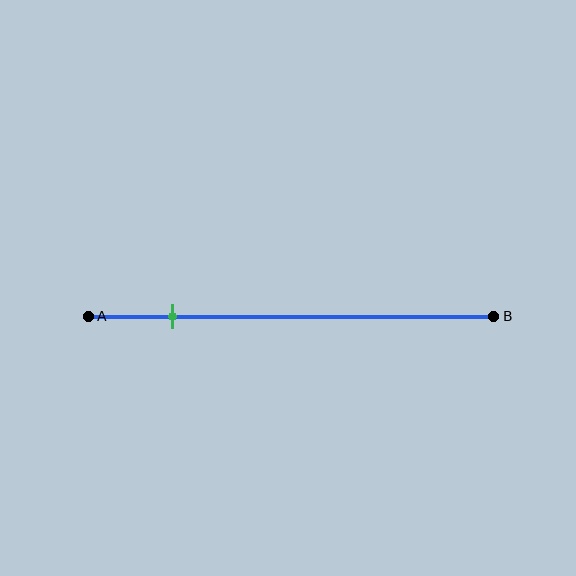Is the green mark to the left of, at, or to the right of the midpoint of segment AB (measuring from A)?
The green mark is to the left of the midpoint of segment AB.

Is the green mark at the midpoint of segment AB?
No, the mark is at about 20% from A, not at the 50% midpoint.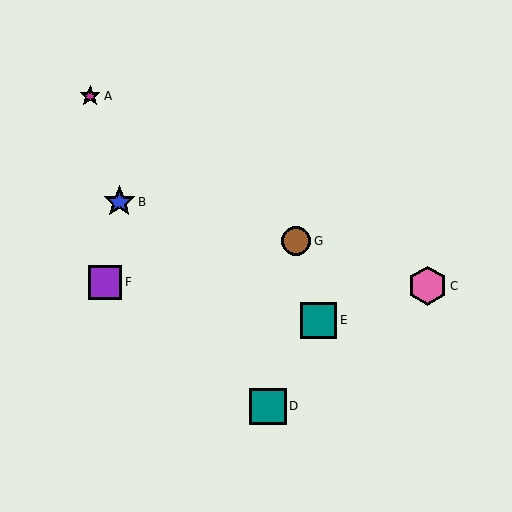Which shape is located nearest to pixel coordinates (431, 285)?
The pink hexagon (labeled C) at (428, 286) is nearest to that location.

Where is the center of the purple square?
The center of the purple square is at (105, 282).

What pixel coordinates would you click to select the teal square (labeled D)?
Click at (268, 406) to select the teal square D.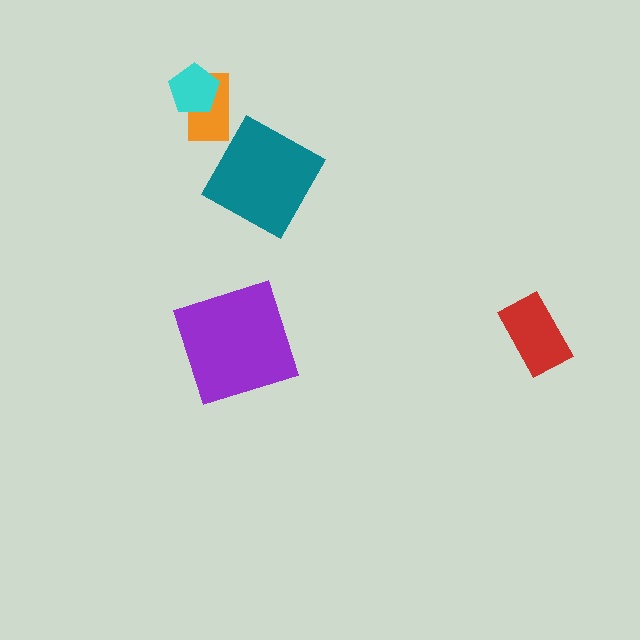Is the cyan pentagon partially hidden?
No, no other shape covers it.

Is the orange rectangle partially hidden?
Yes, it is partially covered by another shape.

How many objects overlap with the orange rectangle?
1 object overlaps with the orange rectangle.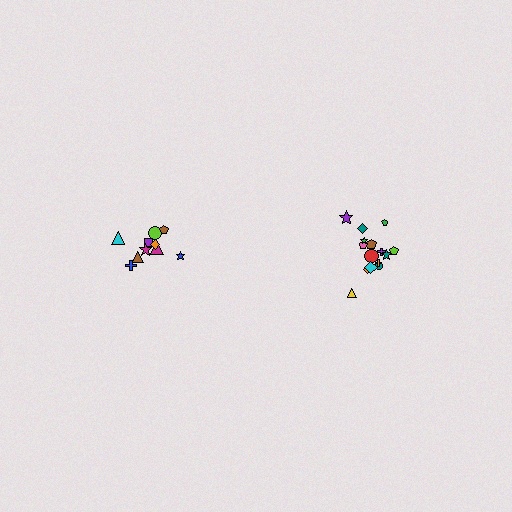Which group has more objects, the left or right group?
The right group.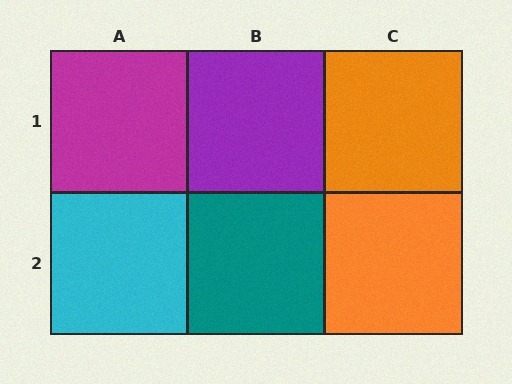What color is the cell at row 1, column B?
Purple.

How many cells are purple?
1 cell is purple.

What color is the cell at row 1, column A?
Magenta.